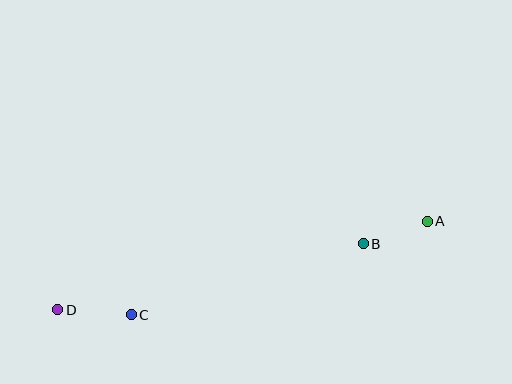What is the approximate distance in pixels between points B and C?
The distance between B and C is approximately 242 pixels.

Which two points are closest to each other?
Points A and B are closest to each other.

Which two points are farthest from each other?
Points A and D are farthest from each other.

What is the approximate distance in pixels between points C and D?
The distance between C and D is approximately 74 pixels.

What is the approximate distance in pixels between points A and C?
The distance between A and C is approximately 310 pixels.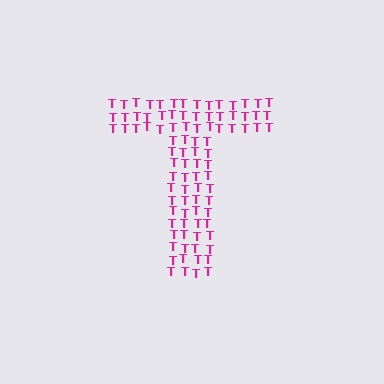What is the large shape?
The large shape is the letter T.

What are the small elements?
The small elements are letter T's.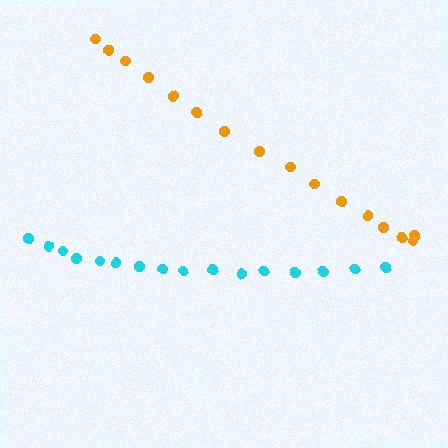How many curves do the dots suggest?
There are 2 distinct paths.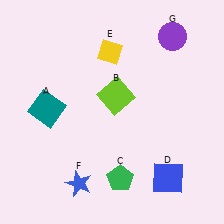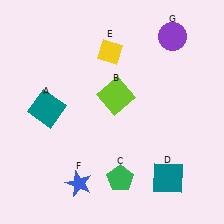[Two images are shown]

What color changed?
The square (D) changed from blue in Image 1 to teal in Image 2.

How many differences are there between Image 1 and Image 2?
There is 1 difference between the two images.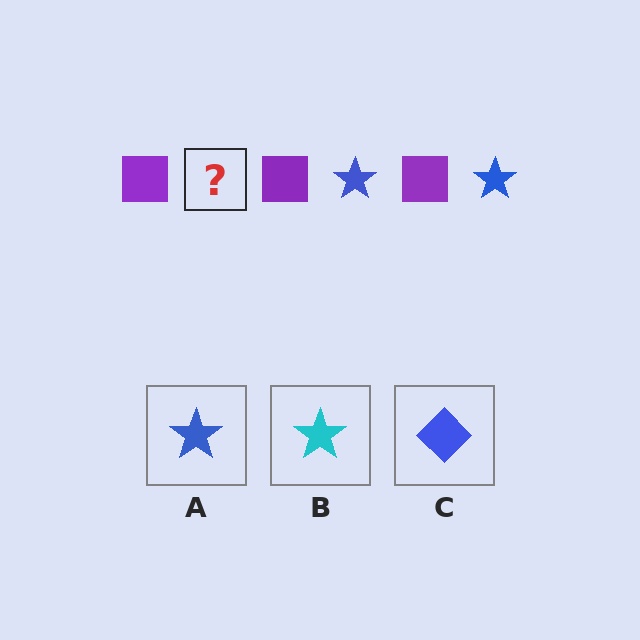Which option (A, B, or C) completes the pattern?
A.